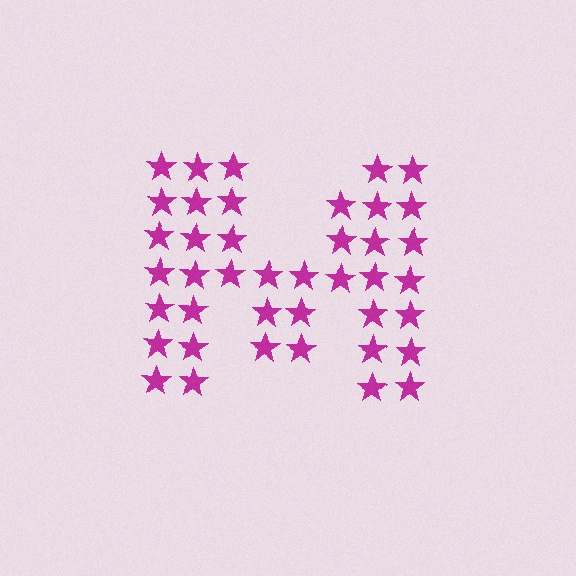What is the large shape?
The large shape is the letter M.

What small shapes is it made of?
It is made of small stars.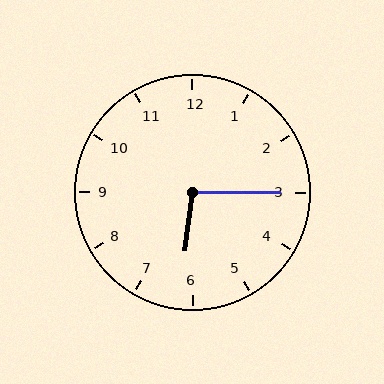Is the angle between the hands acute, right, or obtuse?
It is obtuse.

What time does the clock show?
6:15.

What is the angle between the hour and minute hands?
Approximately 98 degrees.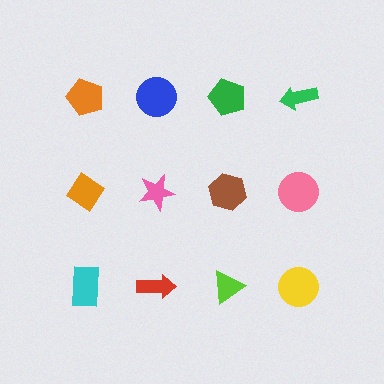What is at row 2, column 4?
A pink circle.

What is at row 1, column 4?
A green arrow.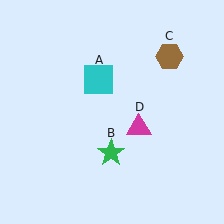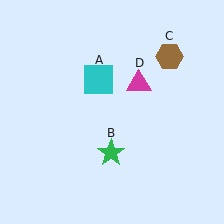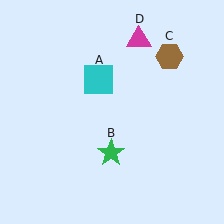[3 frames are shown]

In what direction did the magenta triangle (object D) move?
The magenta triangle (object D) moved up.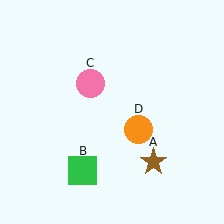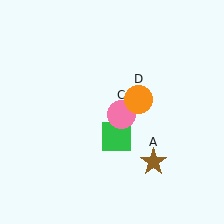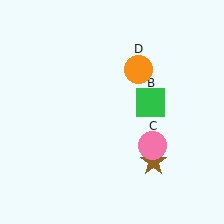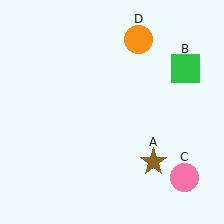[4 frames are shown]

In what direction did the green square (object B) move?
The green square (object B) moved up and to the right.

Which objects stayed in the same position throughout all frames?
Brown star (object A) remained stationary.